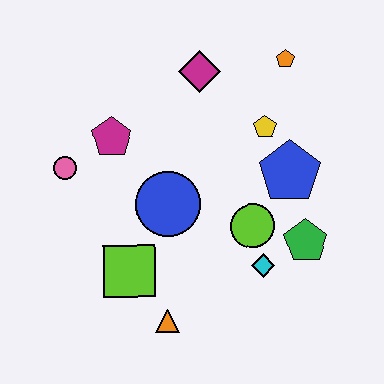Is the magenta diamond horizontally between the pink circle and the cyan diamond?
Yes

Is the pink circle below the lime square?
No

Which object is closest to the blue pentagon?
The yellow pentagon is closest to the blue pentagon.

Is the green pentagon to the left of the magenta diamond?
No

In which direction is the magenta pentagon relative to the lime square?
The magenta pentagon is above the lime square.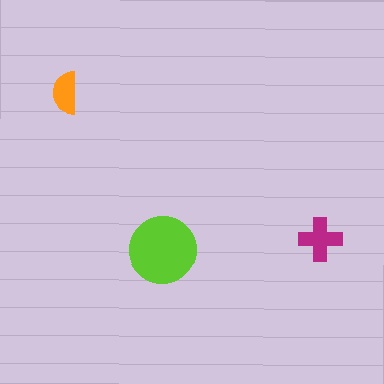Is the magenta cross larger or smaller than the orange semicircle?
Larger.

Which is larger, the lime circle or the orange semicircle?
The lime circle.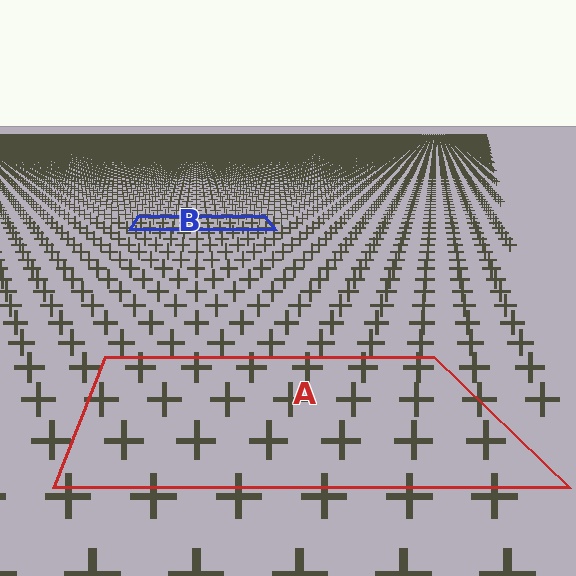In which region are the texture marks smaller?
The texture marks are smaller in region B, because it is farther away.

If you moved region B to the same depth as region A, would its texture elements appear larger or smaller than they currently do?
They would appear larger. At a closer depth, the same texture elements are projected at a bigger on-screen size.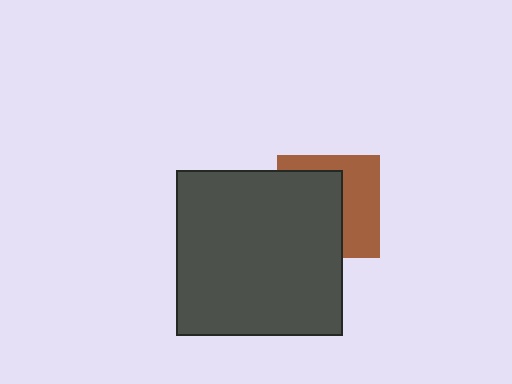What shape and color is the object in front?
The object in front is a dark gray square.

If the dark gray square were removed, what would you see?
You would see the complete brown square.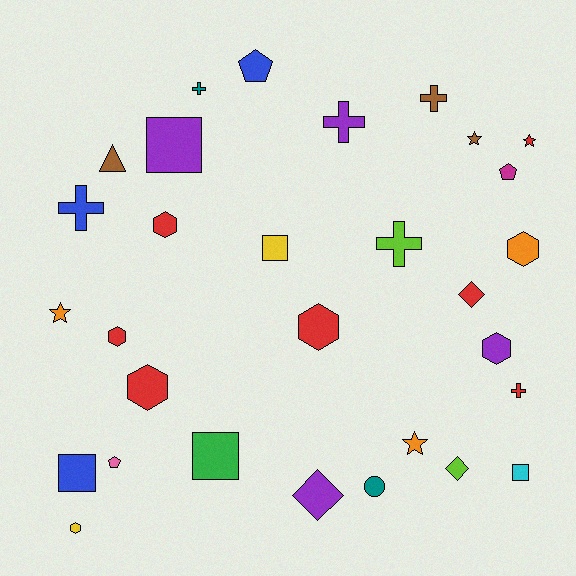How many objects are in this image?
There are 30 objects.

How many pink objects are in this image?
There is 1 pink object.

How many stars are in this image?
There are 4 stars.